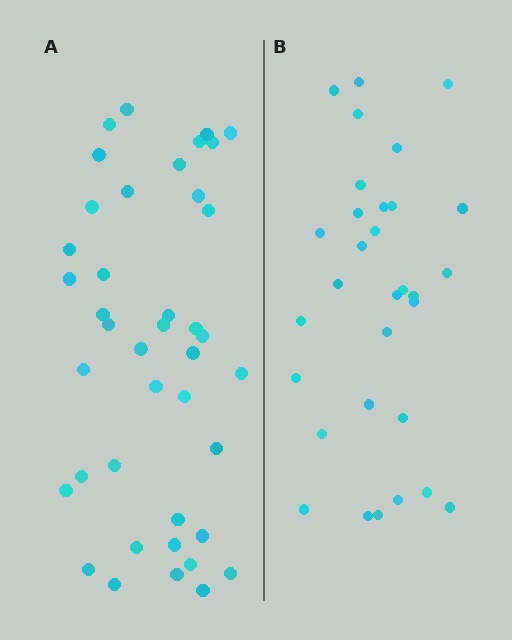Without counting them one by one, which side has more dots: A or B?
Region A (the left region) has more dots.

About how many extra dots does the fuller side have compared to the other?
Region A has roughly 10 or so more dots than region B.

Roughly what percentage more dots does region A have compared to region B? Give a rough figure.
About 30% more.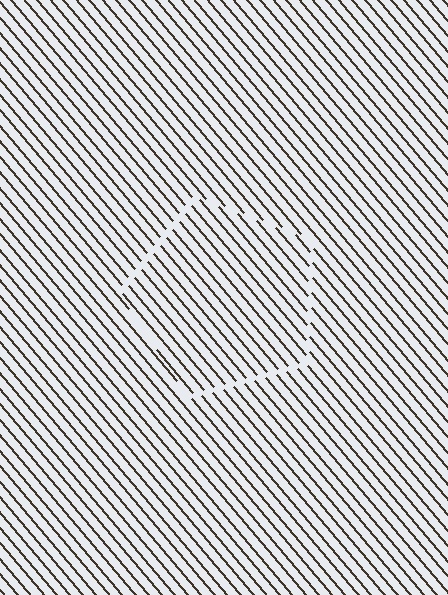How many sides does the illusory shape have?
5 sides — the line-ends trace a pentagon.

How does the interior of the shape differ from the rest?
The interior of the shape contains the same grating, shifted by half a period — the contour is defined by the phase discontinuity where line-ends from the inner and outer gratings abut.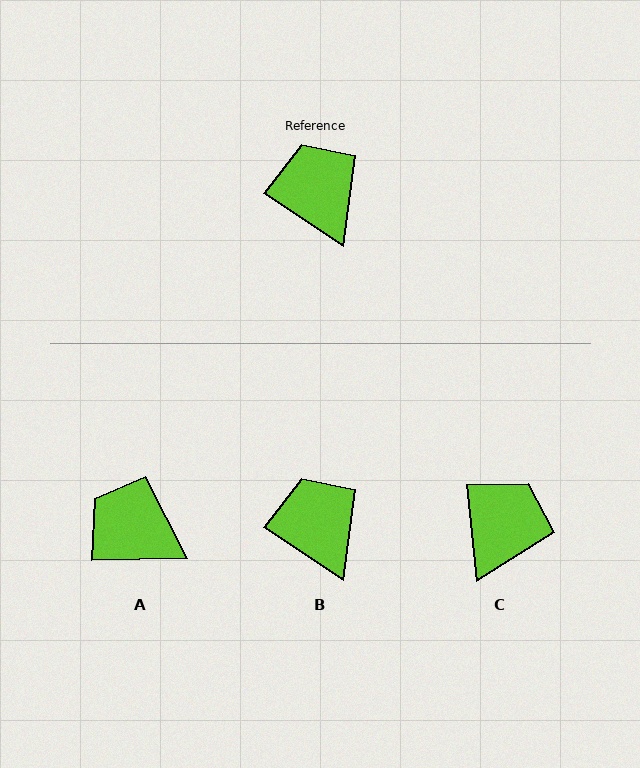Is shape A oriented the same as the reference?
No, it is off by about 34 degrees.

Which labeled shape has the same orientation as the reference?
B.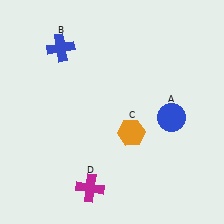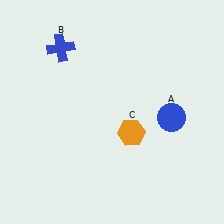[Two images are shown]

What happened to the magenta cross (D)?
The magenta cross (D) was removed in Image 2. It was in the bottom-left area of Image 1.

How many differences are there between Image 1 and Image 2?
There is 1 difference between the two images.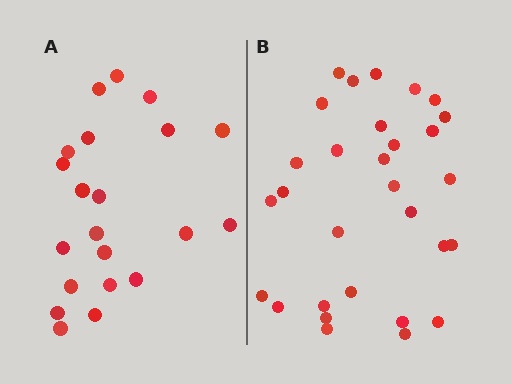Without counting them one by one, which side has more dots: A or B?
Region B (the right region) has more dots.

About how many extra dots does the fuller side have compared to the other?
Region B has roughly 8 or so more dots than region A.